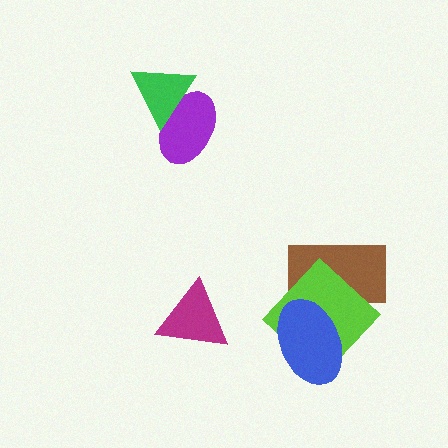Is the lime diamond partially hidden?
Yes, it is partially covered by another shape.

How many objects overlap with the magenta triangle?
0 objects overlap with the magenta triangle.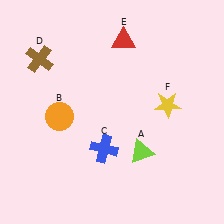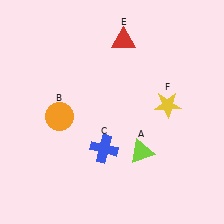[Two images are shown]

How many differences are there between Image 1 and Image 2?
There is 1 difference between the two images.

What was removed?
The brown cross (D) was removed in Image 2.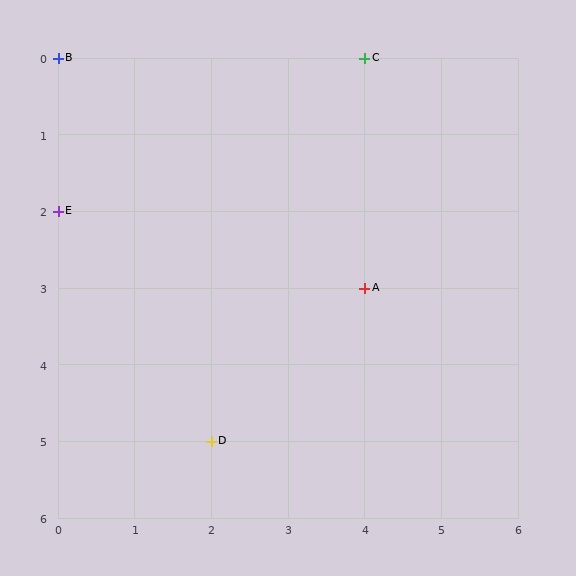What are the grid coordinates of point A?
Point A is at grid coordinates (4, 3).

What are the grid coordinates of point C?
Point C is at grid coordinates (4, 0).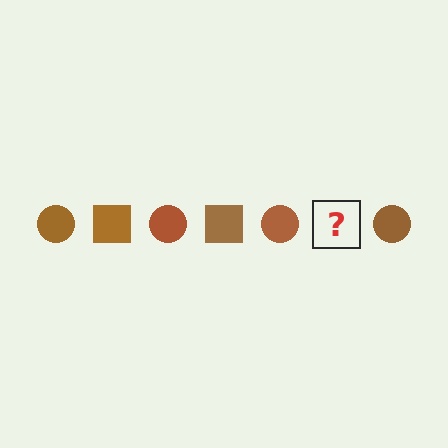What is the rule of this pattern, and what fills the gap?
The rule is that the pattern cycles through circle, square shapes in brown. The gap should be filled with a brown square.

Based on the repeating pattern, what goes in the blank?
The blank should be a brown square.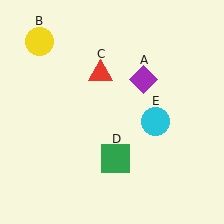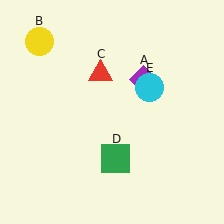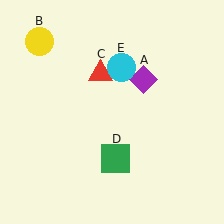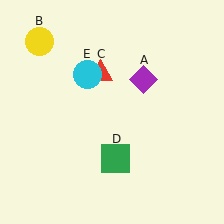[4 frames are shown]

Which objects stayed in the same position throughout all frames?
Purple diamond (object A) and yellow circle (object B) and red triangle (object C) and green square (object D) remained stationary.